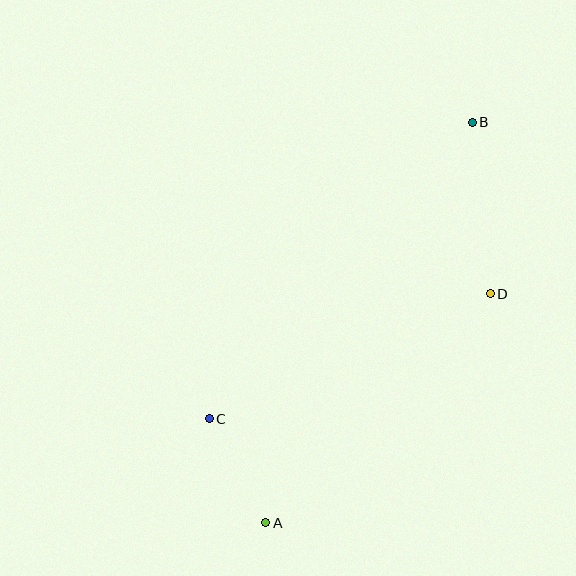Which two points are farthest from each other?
Points A and B are farthest from each other.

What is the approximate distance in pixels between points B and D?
The distance between B and D is approximately 172 pixels.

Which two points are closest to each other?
Points A and C are closest to each other.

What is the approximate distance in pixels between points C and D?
The distance between C and D is approximately 308 pixels.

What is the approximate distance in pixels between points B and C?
The distance between B and C is approximately 397 pixels.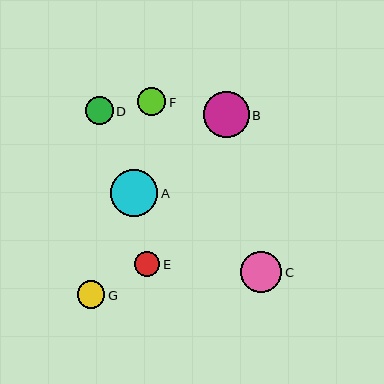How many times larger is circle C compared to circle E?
Circle C is approximately 1.6 times the size of circle E.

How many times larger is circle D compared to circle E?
Circle D is approximately 1.1 times the size of circle E.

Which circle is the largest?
Circle A is the largest with a size of approximately 47 pixels.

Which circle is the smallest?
Circle E is the smallest with a size of approximately 25 pixels.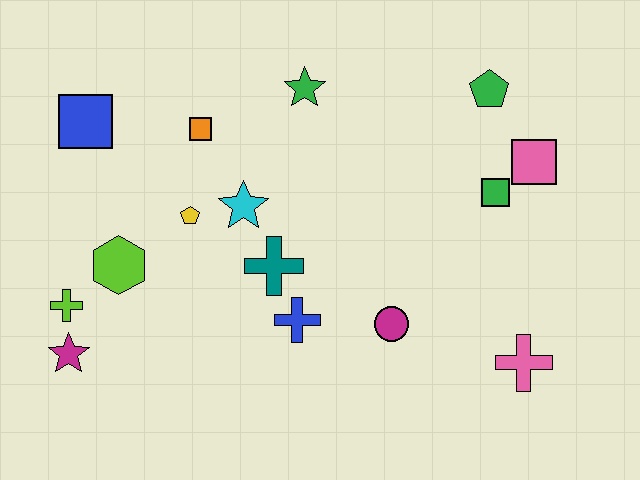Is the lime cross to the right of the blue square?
No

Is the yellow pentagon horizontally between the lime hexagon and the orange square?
Yes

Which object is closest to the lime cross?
The magenta star is closest to the lime cross.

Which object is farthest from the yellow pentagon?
The pink cross is farthest from the yellow pentagon.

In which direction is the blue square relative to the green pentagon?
The blue square is to the left of the green pentagon.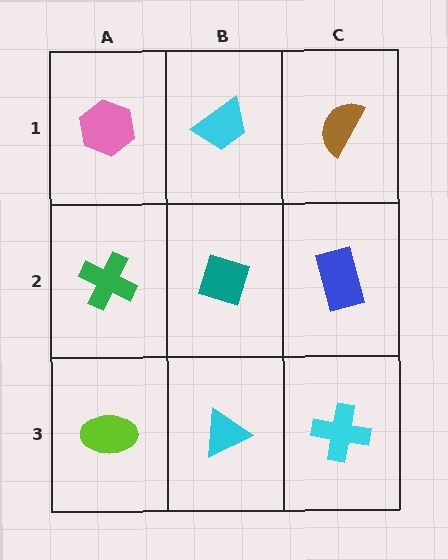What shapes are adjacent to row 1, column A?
A green cross (row 2, column A), a cyan trapezoid (row 1, column B).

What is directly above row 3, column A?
A green cross.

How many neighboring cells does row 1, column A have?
2.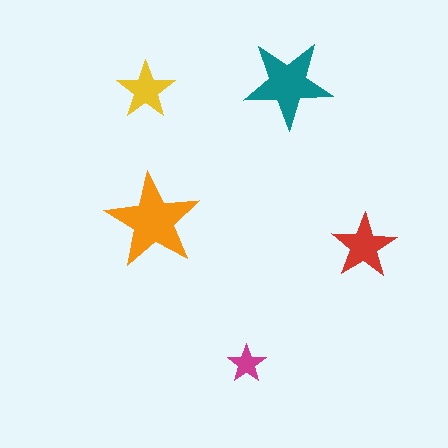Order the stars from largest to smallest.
the orange one, the teal one, the red one, the yellow one, the magenta one.